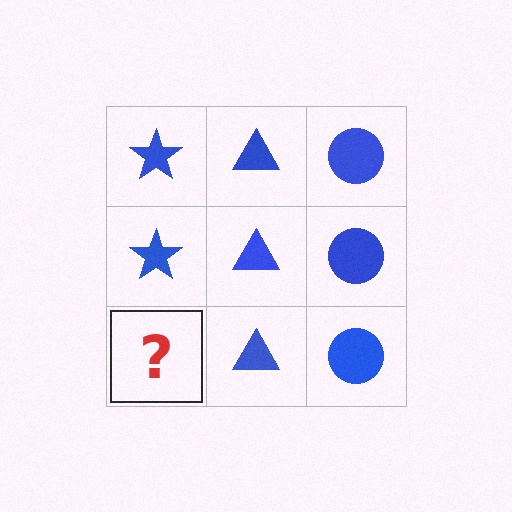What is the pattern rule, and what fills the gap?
The rule is that each column has a consistent shape. The gap should be filled with a blue star.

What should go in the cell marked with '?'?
The missing cell should contain a blue star.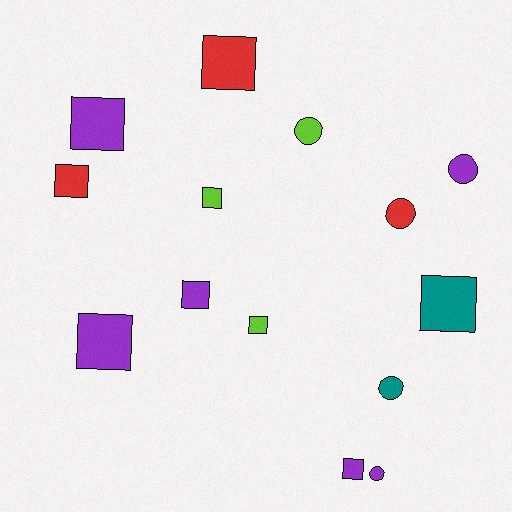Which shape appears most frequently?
Square, with 9 objects.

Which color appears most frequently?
Purple, with 6 objects.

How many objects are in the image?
There are 14 objects.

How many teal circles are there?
There is 1 teal circle.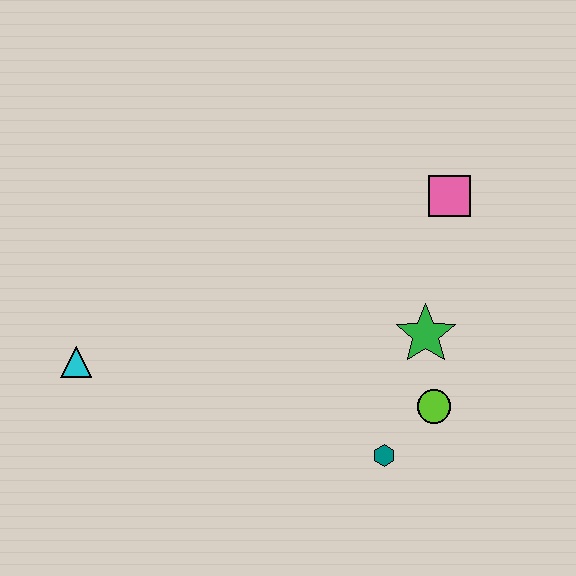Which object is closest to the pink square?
The green star is closest to the pink square.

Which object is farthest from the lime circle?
The cyan triangle is farthest from the lime circle.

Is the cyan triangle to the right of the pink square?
No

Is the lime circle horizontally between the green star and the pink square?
Yes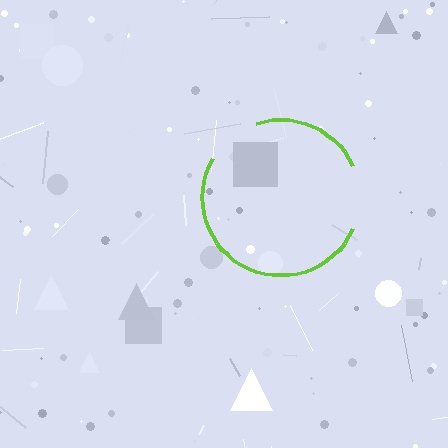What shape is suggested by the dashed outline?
The dashed outline suggests a circle.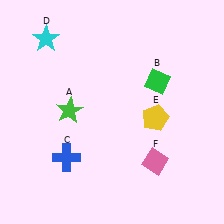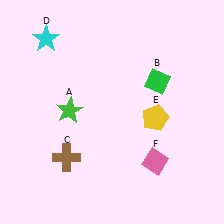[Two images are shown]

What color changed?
The cross (C) changed from blue in Image 1 to brown in Image 2.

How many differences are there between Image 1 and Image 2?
There is 1 difference between the two images.